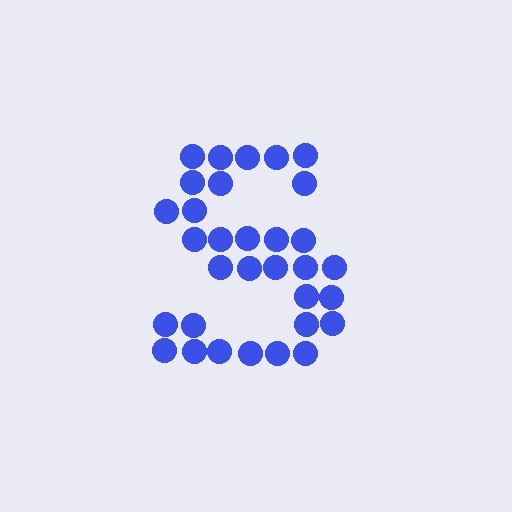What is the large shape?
The large shape is the letter S.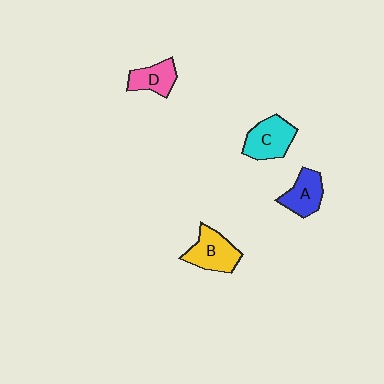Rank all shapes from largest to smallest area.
From largest to smallest: B (yellow), C (cyan), A (blue), D (pink).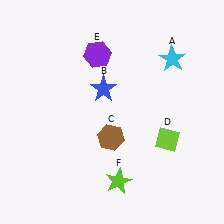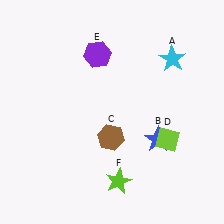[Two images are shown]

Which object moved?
The blue star (B) moved right.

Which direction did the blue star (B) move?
The blue star (B) moved right.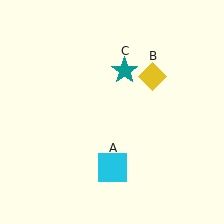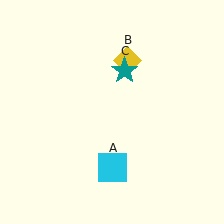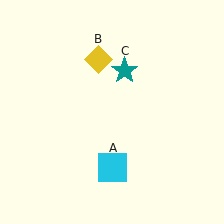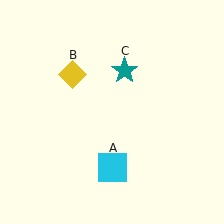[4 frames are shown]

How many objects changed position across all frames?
1 object changed position: yellow diamond (object B).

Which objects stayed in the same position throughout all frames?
Cyan square (object A) and teal star (object C) remained stationary.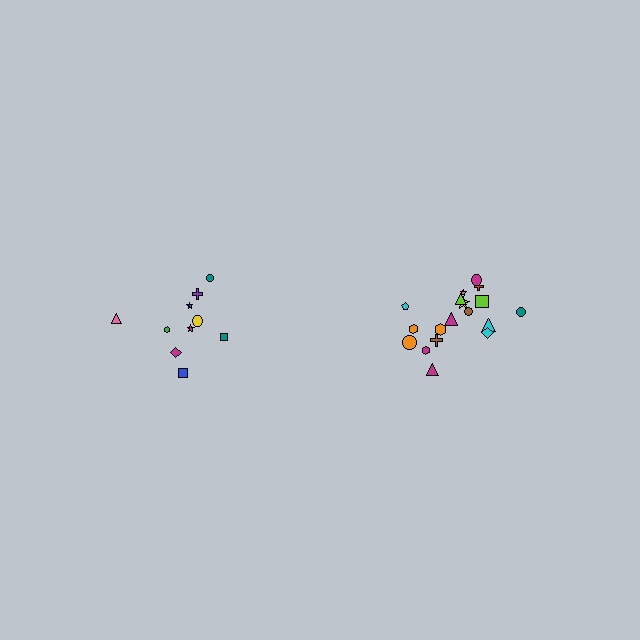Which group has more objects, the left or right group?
The right group.